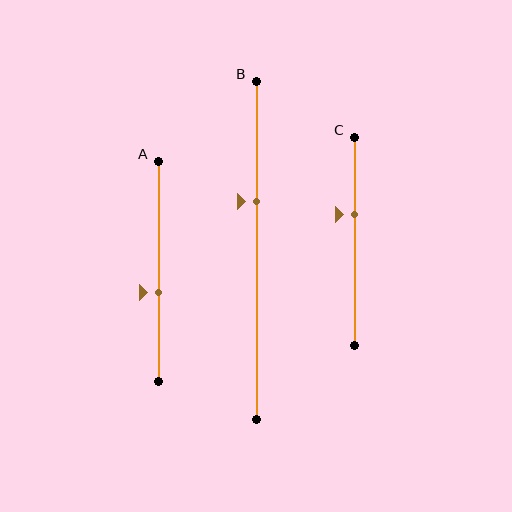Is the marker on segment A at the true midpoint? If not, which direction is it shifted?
No, the marker on segment A is shifted downward by about 10% of the segment length.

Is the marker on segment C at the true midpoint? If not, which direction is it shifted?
No, the marker on segment C is shifted upward by about 13% of the segment length.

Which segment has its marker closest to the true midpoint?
Segment A has its marker closest to the true midpoint.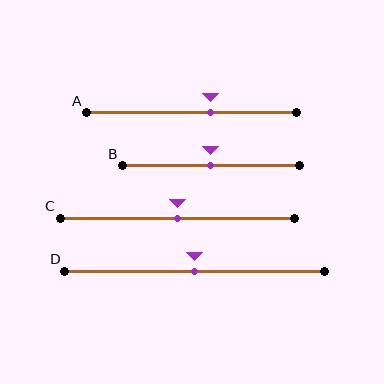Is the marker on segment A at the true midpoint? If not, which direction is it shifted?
No, the marker on segment A is shifted to the right by about 9% of the segment length.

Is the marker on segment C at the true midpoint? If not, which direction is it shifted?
Yes, the marker on segment C is at the true midpoint.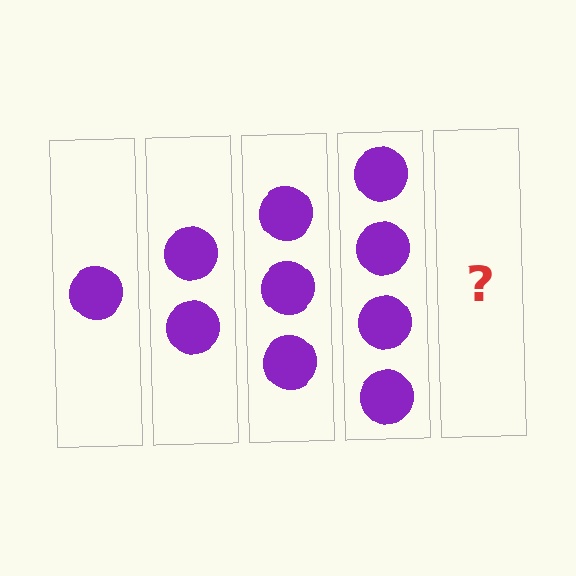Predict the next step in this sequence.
The next step is 5 circles.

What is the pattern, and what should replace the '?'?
The pattern is that each step adds one more circle. The '?' should be 5 circles.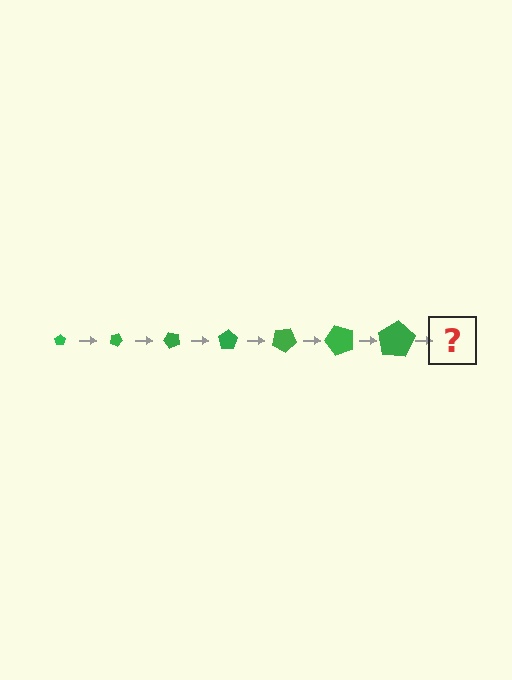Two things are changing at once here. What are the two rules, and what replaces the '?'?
The two rules are that the pentagon grows larger each step and it rotates 25 degrees each step. The '?' should be a pentagon, larger than the previous one and rotated 175 degrees from the start.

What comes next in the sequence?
The next element should be a pentagon, larger than the previous one and rotated 175 degrees from the start.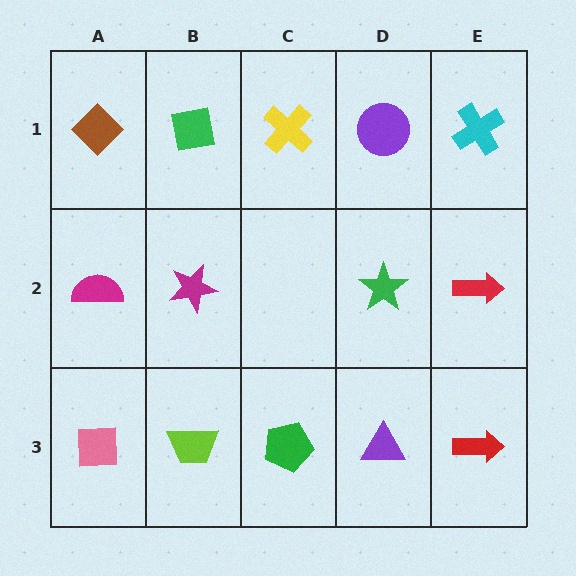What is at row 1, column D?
A purple circle.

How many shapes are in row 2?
4 shapes.